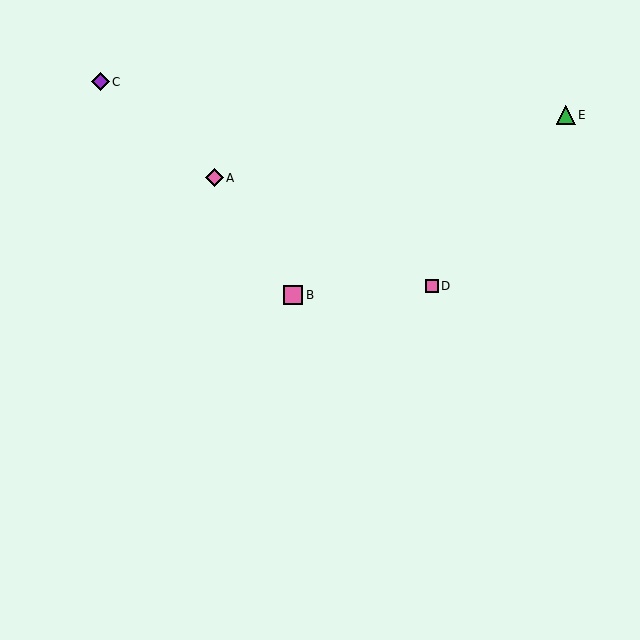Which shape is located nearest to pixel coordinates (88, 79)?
The purple diamond (labeled C) at (100, 82) is nearest to that location.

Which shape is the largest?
The pink square (labeled B) is the largest.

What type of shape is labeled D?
Shape D is a pink square.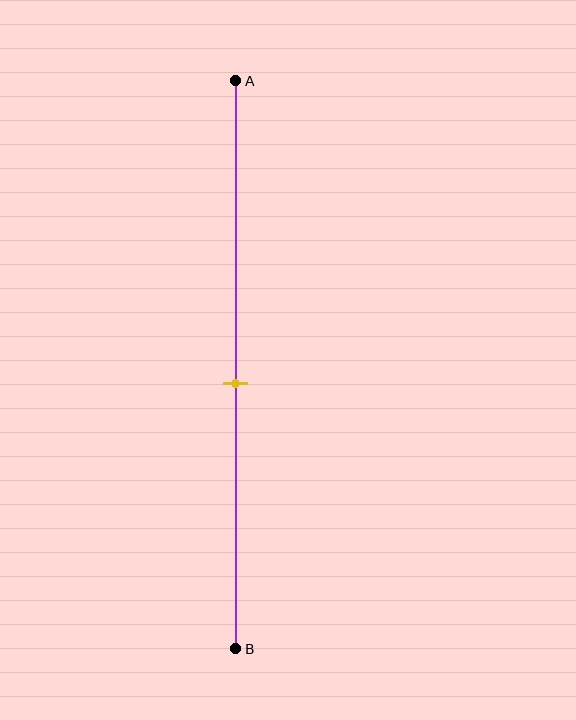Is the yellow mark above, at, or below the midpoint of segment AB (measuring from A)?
The yellow mark is below the midpoint of segment AB.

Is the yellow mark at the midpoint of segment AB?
No, the mark is at about 55% from A, not at the 50% midpoint.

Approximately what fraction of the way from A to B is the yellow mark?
The yellow mark is approximately 55% of the way from A to B.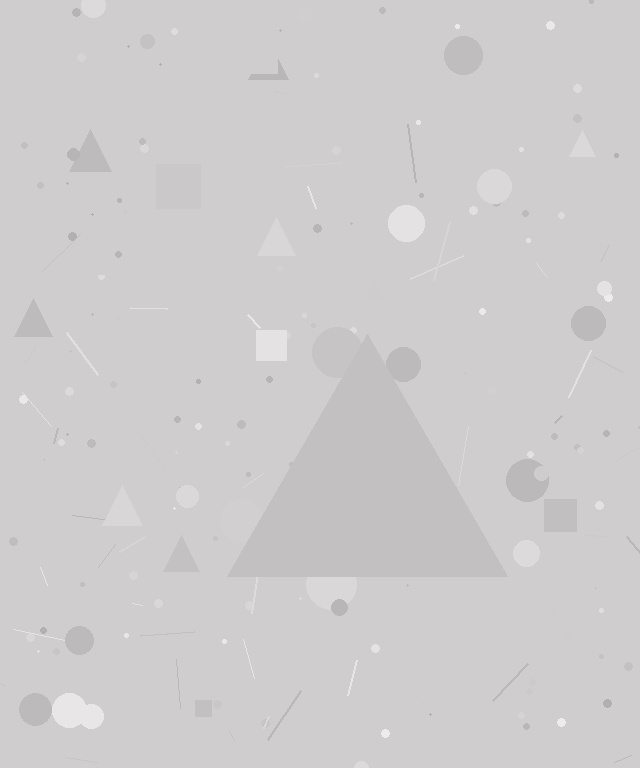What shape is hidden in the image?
A triangle is hidden in the image.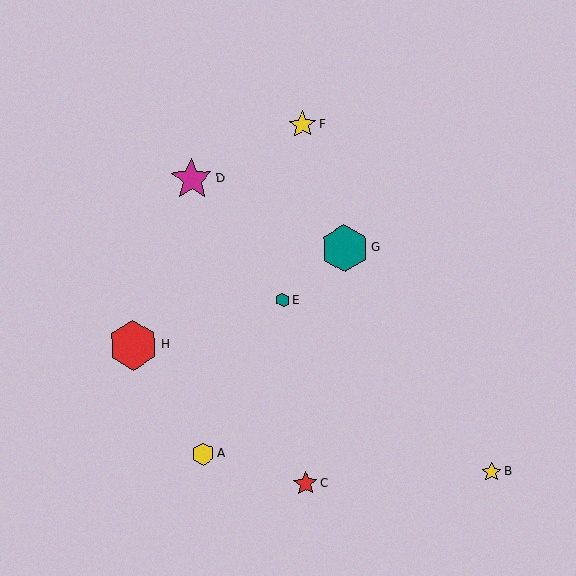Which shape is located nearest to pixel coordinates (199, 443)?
The yellow hexagon (labeled A) at (203, 454) is nearest to that location.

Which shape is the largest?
The red hexagon (labeled H) is the largest.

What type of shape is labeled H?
Shape H is a red hexagon.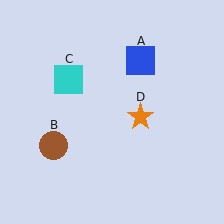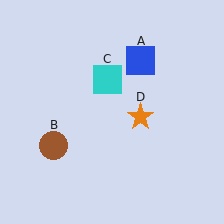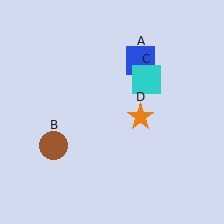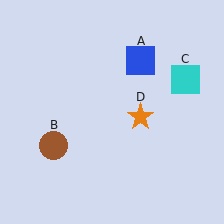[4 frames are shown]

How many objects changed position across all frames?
1 object changed position: cyan square (object C).